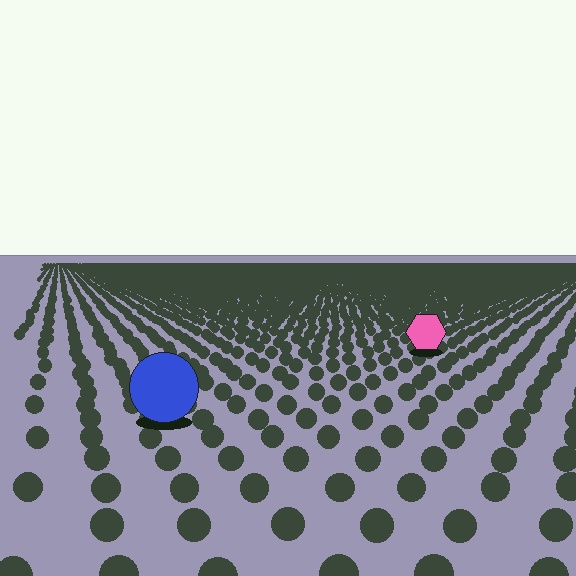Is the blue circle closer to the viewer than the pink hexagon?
Yes. The blue circle is closer — you can tell from the texture gradient: the ground texture is coarser near it.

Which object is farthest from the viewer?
The pink hexagon is farthest from the viewer. It appears smaller and the ground texture around it is denser.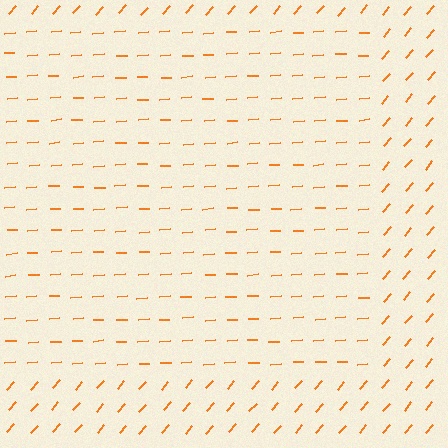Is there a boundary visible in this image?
Yes, there is a texture boundary formed by a change in line orientation.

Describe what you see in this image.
The image is filled with small orange line segments. A rectangle region in the image has lines oriented differently from the surrounding lines, creating a visible texture boundary.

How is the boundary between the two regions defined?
The boundary is defined purely by a change in line orientation (approximately 45 degrees difference). All lines are the same color and thickness.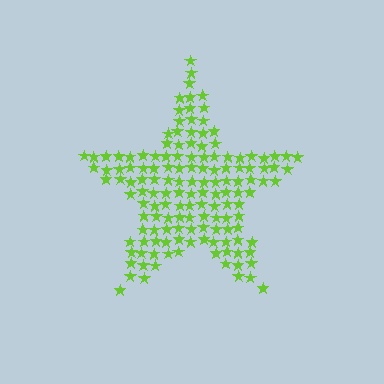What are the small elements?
The small elements are stars.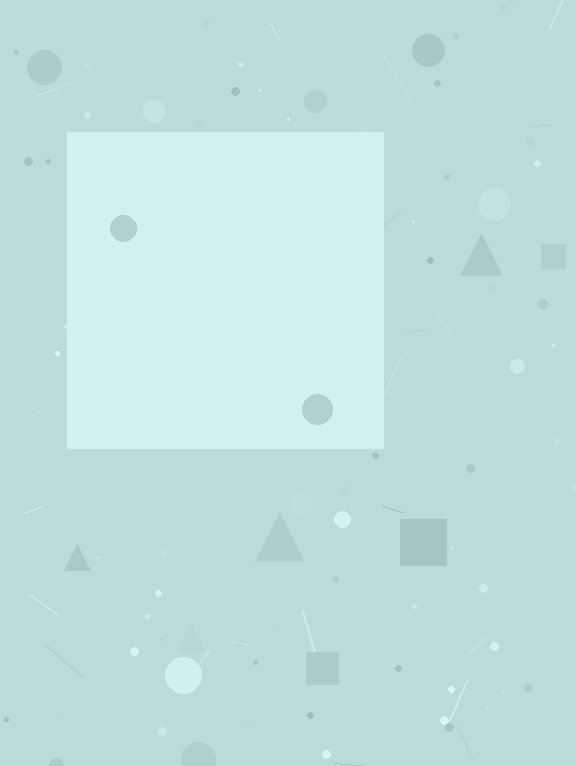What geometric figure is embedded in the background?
A square is embedded in the background.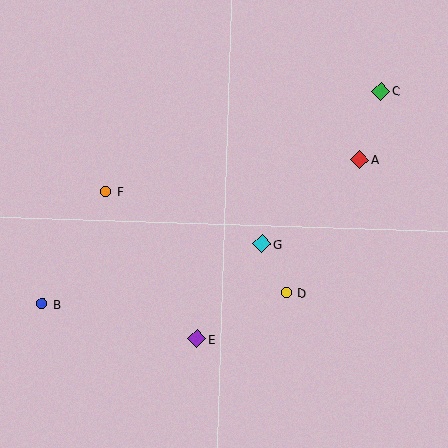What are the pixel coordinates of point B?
Point B is at (42, 304).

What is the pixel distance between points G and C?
The distance between G and C is 194 pixels.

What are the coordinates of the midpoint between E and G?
The midpoint between E and G is at (230, 292).